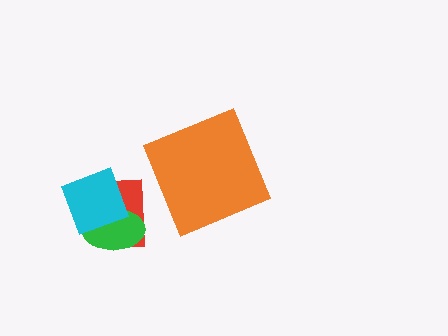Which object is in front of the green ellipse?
The cyan diamond is in front of the green ellipse.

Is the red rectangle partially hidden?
Yes, it is partially covered by another shape.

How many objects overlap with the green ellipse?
2 objects overlap with the green ellipse.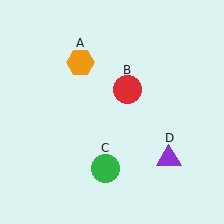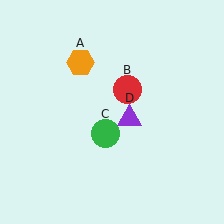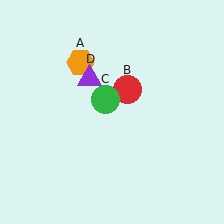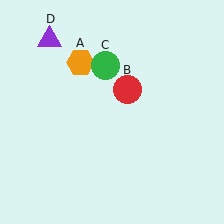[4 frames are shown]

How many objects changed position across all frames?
2 objects changed position: green circle (object C), purple triangle (object D).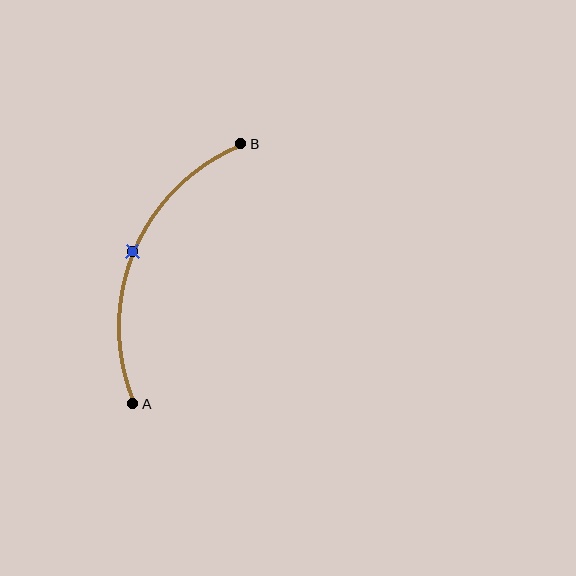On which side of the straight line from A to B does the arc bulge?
The arc bulges to the left of the straight line connecting A and B.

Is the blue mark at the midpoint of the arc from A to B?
Yes. The blue mark lies on the arc at equal arc-length from both A and B — it is the arc midpoint.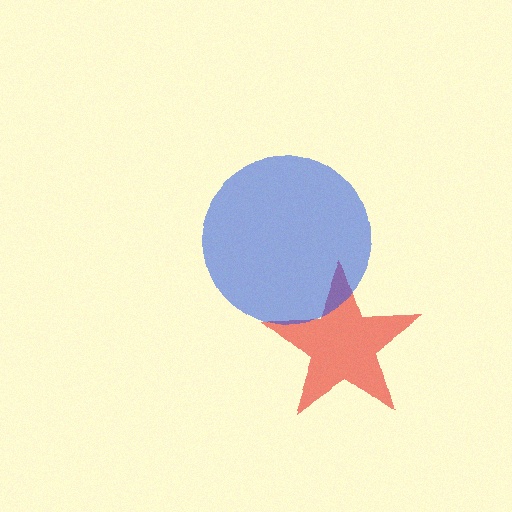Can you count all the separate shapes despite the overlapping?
Yes, there are 2 separate shapes.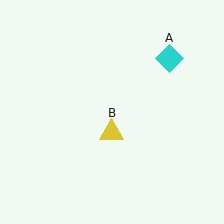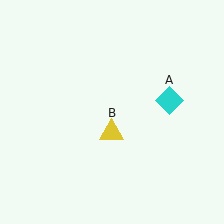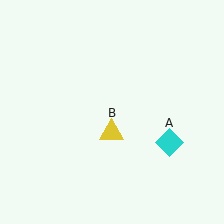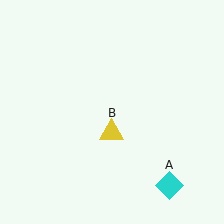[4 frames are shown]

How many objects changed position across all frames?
1 object changed position: cyan diamond (object A).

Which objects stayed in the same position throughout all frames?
Yellow triangle (object B) remained stationary.